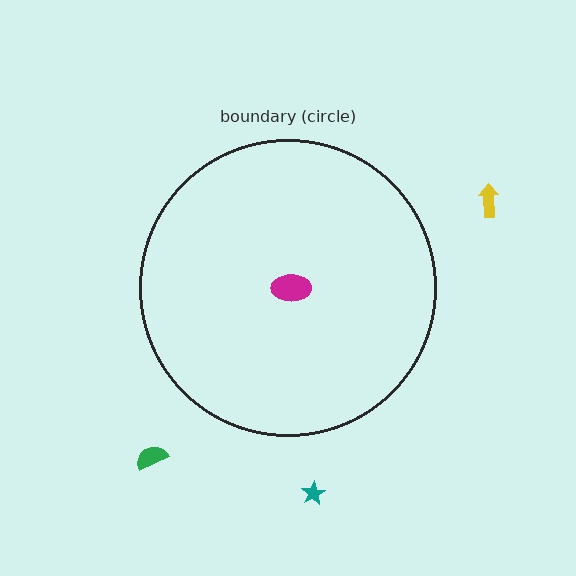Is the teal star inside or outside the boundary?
Outside.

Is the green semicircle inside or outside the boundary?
Outside.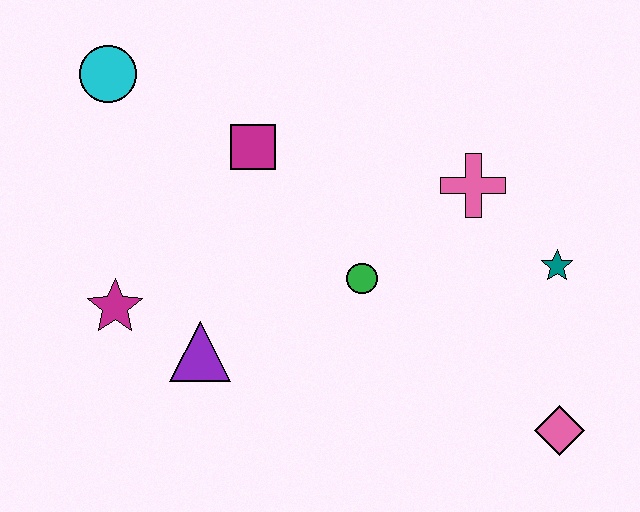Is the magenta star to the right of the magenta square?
No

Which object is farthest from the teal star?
The cyan circle is farthest from the teal star.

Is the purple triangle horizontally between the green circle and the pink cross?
No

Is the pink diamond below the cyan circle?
Yes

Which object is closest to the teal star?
The pink cross is closest to the teal star.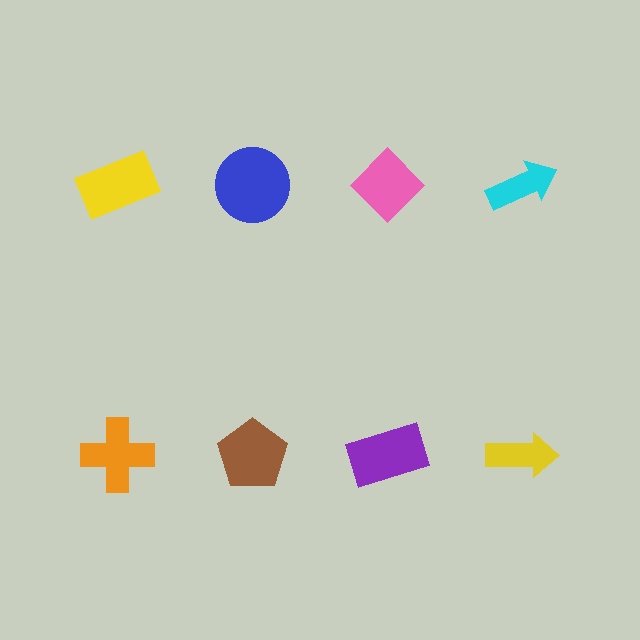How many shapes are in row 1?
4 shapes.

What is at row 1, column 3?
A pink diamond.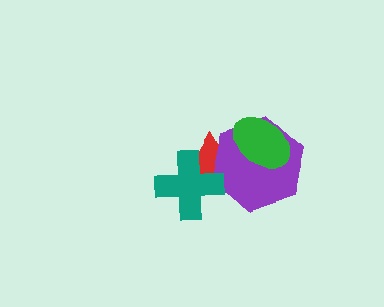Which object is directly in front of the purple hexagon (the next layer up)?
The teal cross is directly in front of the purple hexagon.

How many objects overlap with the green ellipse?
2 objects overlap with the green ellipse.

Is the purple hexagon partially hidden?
Yes, it is partially covered by another shape.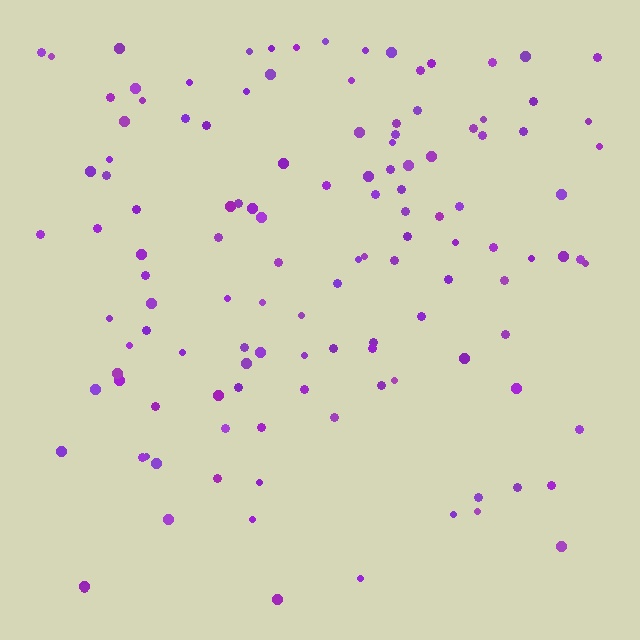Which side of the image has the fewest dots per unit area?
The bottom.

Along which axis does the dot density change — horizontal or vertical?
Vertical.